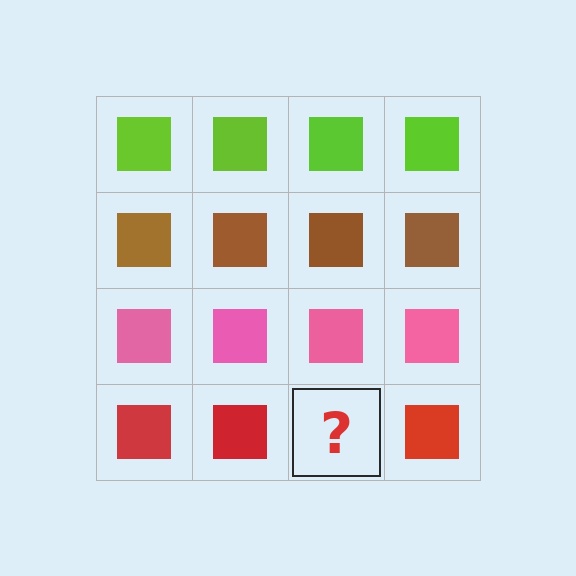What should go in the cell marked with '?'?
The missing cell should contain a red square.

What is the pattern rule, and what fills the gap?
The rule is that each row has a consistent color. The gap should be filled with a red square.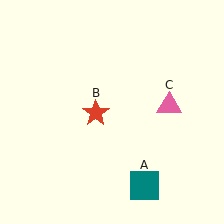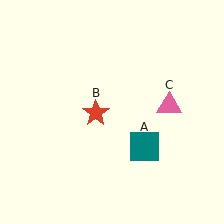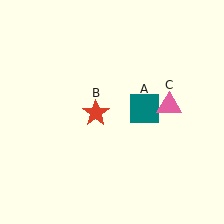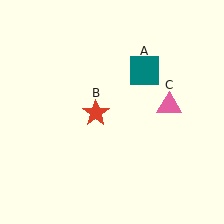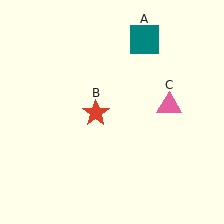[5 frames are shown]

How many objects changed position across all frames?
1 object changed position: teal square (object A).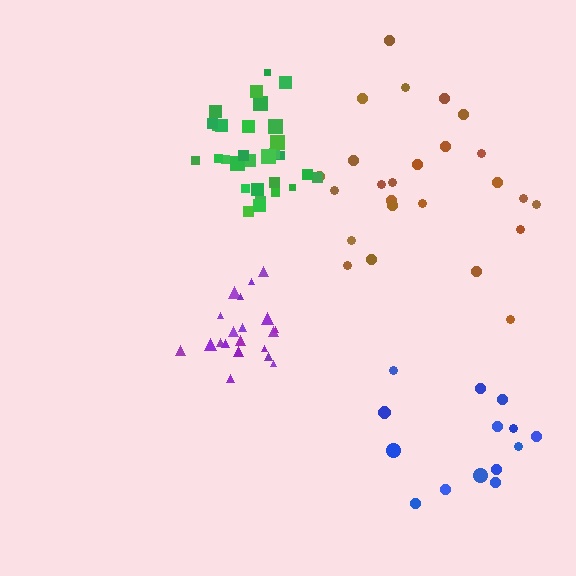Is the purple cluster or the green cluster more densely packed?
Purple.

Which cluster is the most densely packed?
Purple.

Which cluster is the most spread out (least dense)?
Blue.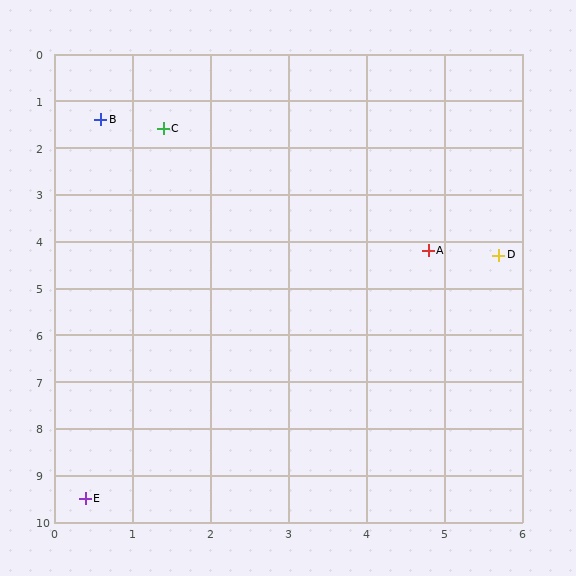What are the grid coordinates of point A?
Point A is at approximately (4.8, 4.2).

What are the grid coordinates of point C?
Point C is at approximately (1.4, 1.6).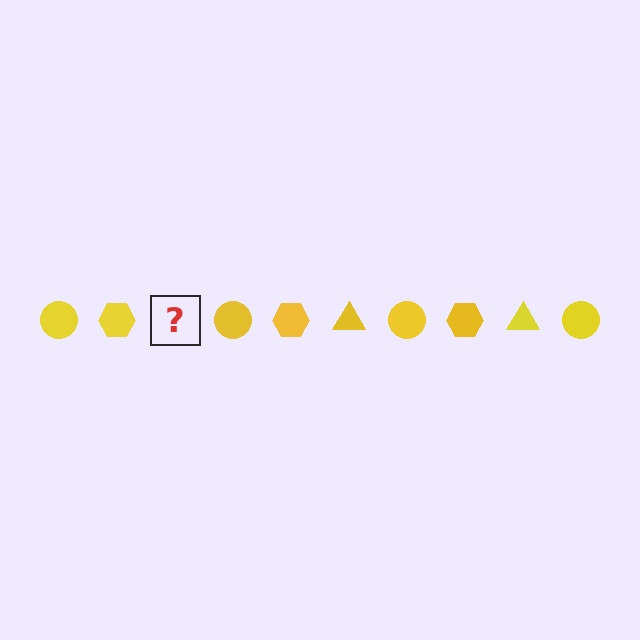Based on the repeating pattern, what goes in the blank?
The blank should be a yellow triangle.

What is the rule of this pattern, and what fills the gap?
The rule is that the pattern cycles through circle, hexagon, triangle shapes in yellow. The gap should be filled with a yellow triangle.